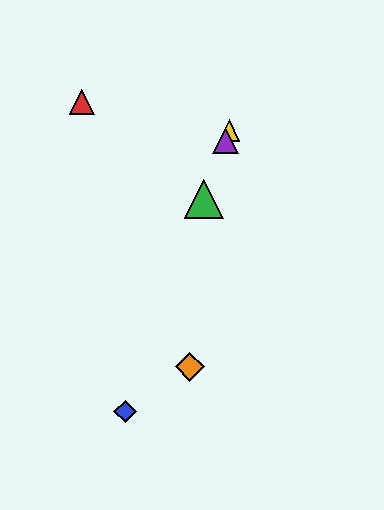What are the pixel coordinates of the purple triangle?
The purple triangle is at (225, 141).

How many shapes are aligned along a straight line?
4 shapes (the blue diamond, the green triangle, the yellow triangle, the purple triangle) are aligned along a straight line.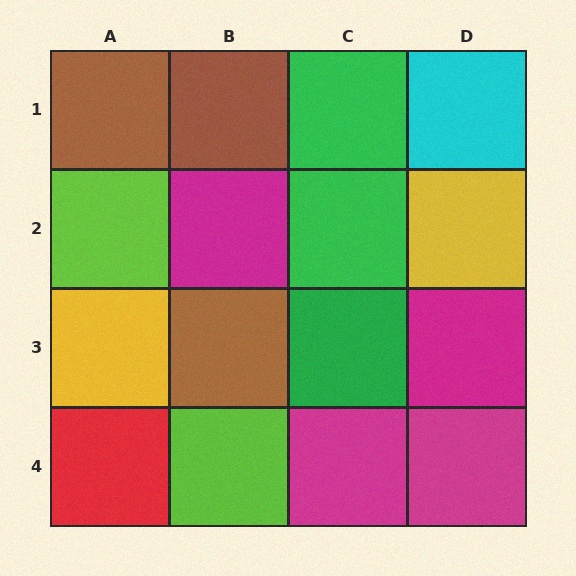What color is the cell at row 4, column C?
Magenta.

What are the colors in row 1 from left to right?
Brown, brown, green, cyan.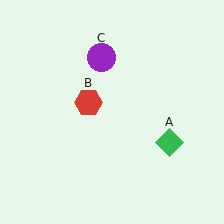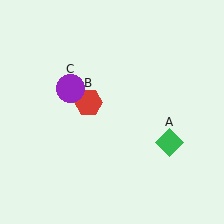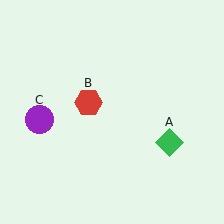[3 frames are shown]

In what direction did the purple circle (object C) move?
The purple circle (object C) moved down and to the left.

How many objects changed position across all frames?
1 object changed position: purple circle (object C).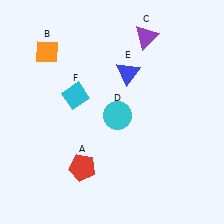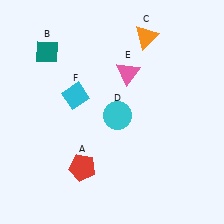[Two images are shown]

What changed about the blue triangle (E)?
In Image 1, E is blue. In Image 2, it changed to pink.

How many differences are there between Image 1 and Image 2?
There are 3 differences between the two images.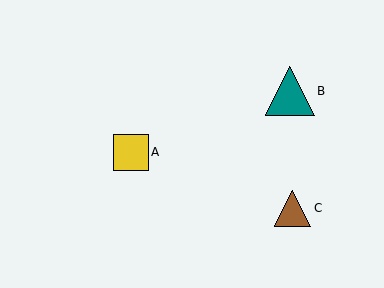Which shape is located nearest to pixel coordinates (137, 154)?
The yellow square (labeled A) at (131, 152) is nearest to that location.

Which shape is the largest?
The teal triangle (labeled B) is the largest.